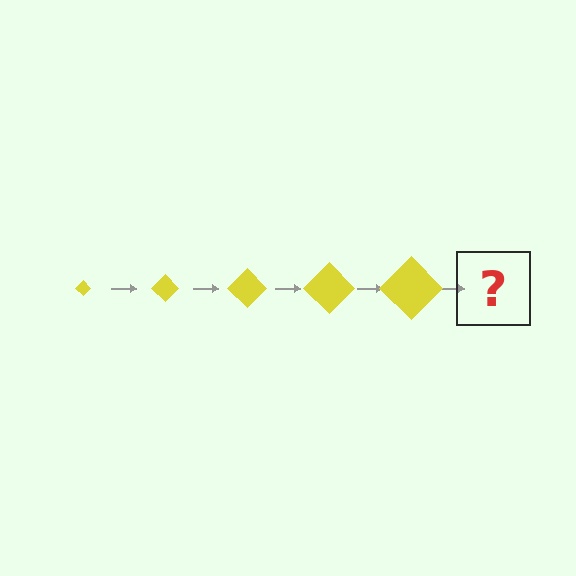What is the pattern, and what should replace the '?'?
The pattern is that the diamond gets progressively larger each step. The '?' should be a yellow diamond, larger than the previous one.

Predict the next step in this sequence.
The next step is a yellow diamond, larger than the previous one.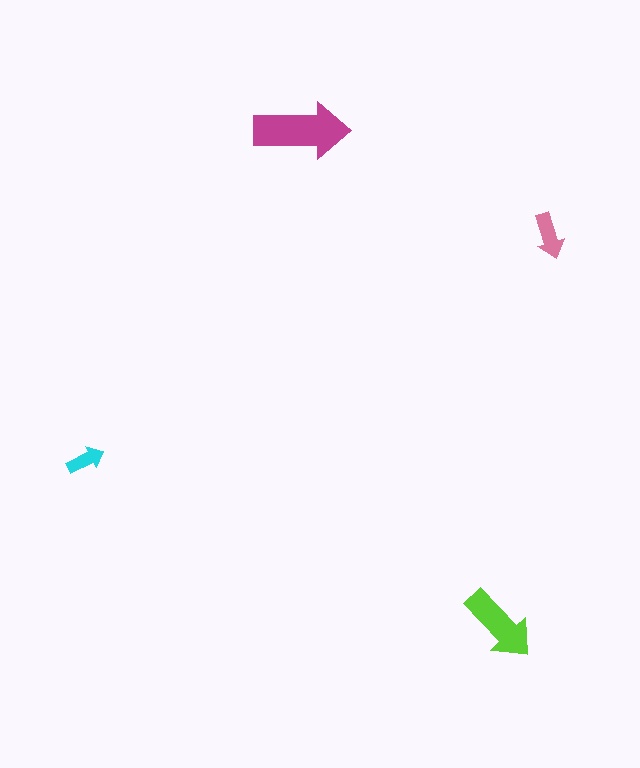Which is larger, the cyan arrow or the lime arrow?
The lime one.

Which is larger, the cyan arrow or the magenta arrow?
The magenta one.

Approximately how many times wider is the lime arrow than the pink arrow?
About 1.5 times wider.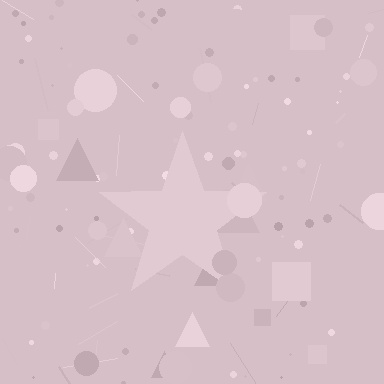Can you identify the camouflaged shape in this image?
The camouflaged shape is a star.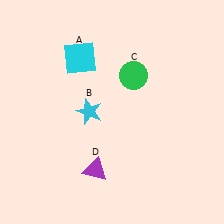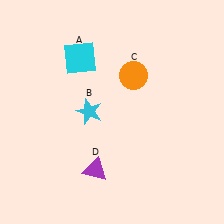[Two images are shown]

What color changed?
The circle (C) changed from green in Image 1 to orange in Image 2.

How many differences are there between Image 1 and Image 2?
There is 1 difference between the two images.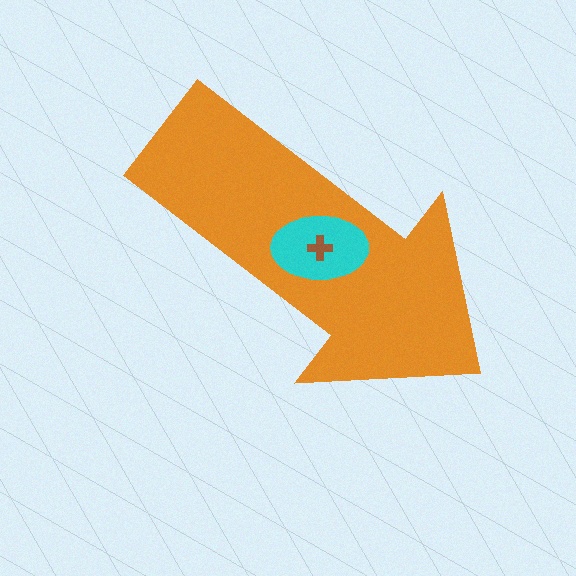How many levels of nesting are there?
3.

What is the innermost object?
The brown cross.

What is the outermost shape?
The orange arrow.